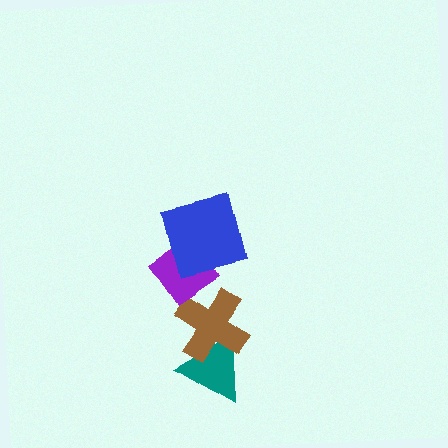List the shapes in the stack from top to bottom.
From top to bottom: the blue square, the purple diamond, the brown cross, the teal triangle.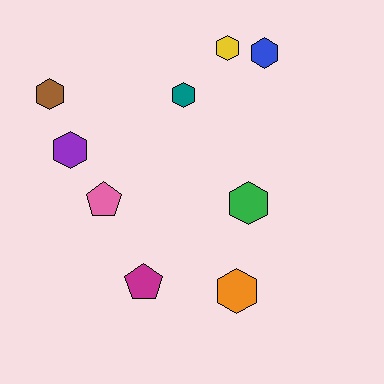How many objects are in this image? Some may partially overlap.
There are 9 objects.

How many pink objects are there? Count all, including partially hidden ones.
There is 1 pink object.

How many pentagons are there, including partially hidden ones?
There are 2 pentagons.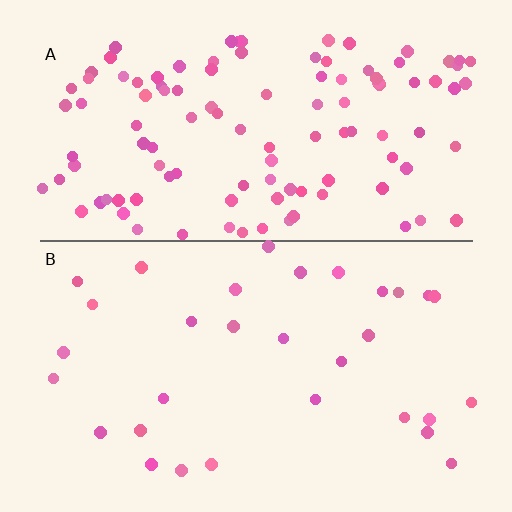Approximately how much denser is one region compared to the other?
Approximately 3.6× — region A over region B.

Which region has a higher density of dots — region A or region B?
A (the top).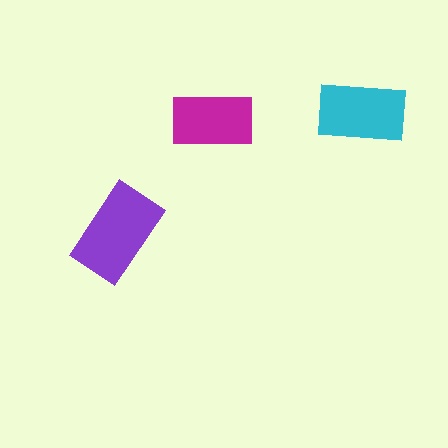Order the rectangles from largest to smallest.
the purple one, the cyan one, the magenta one.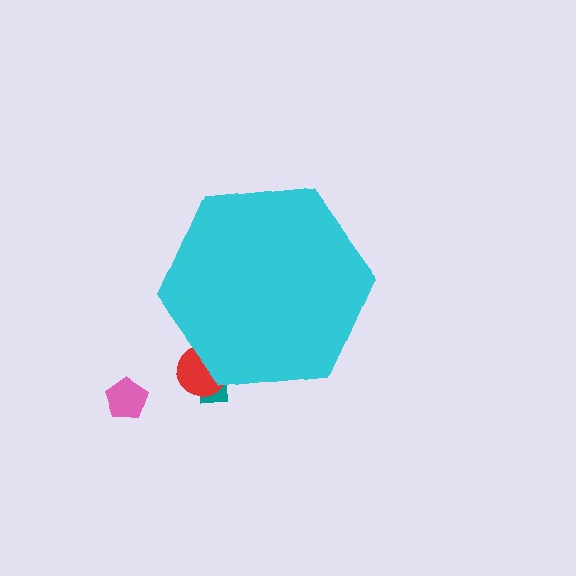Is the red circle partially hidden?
Yes, the red circle is partially hidden behind the cyan hexagon.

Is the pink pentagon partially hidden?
No, the pink pentagon is fully visible.